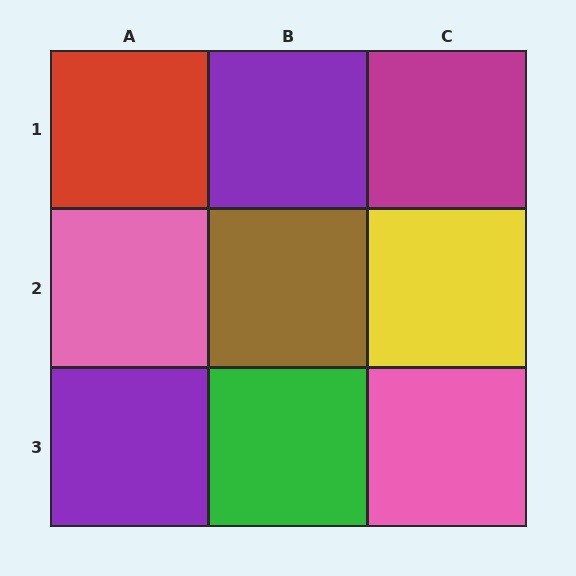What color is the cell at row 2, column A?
Pink.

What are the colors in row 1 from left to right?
Red, purple, magenta.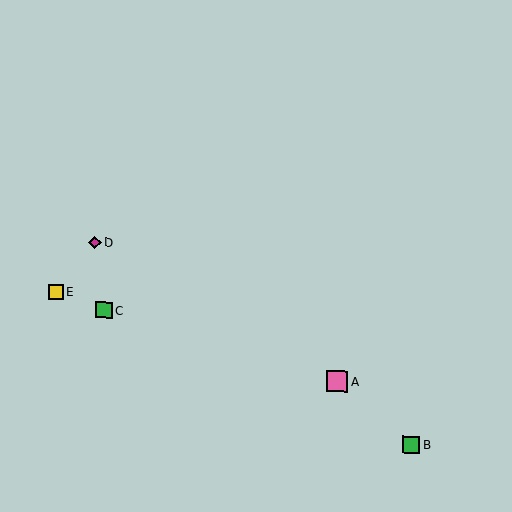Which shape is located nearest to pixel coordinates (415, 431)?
The green square (labeled B) at (411, 444) is nearest to that location.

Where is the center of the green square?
The center of the green square is at (411, 444).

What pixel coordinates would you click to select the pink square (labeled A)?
Click at (337, 381) to select the pink square A.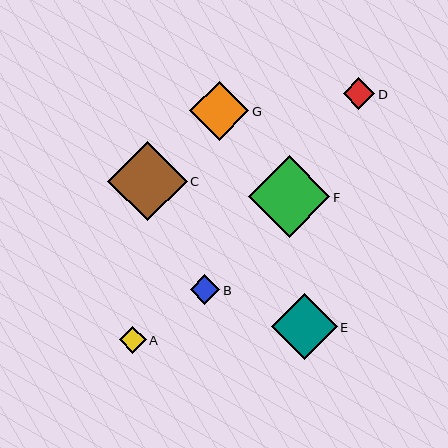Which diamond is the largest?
Diamond F is the largest with a size of approximately 81 pixels.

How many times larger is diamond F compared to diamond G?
Diamond F is approximately 1.4 times the size of diamond G.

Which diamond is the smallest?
Diamond A is the smallest with a size of approximately 27 pixels.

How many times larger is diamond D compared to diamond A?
Diamond D is approximately 1.2 times the size of diamond A.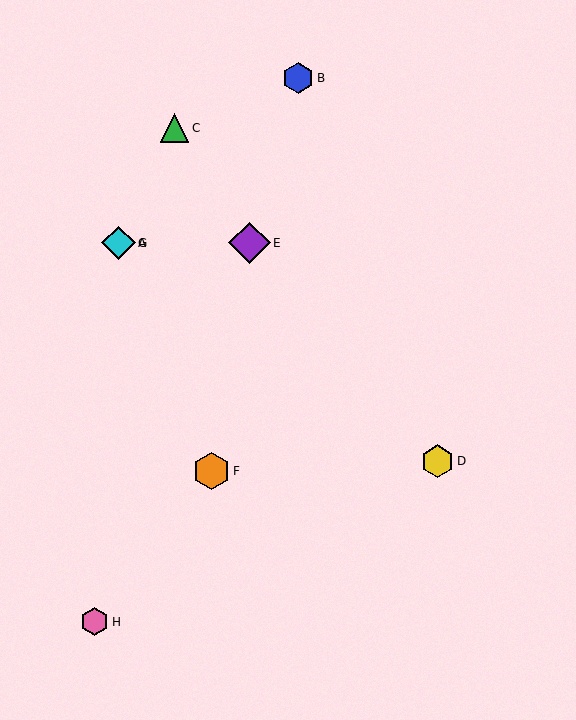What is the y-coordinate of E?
Object E is at y≈243.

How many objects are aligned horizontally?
3 objects (A, E, G) are aligned horizontally.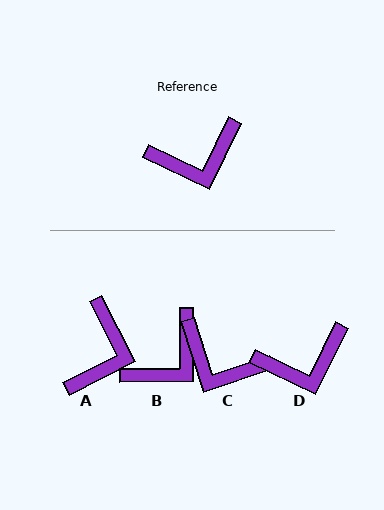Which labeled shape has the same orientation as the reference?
D.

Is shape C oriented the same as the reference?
No, it is off by about 46 degrees.